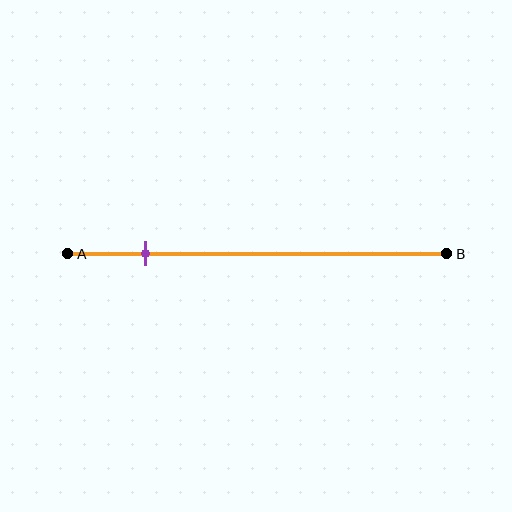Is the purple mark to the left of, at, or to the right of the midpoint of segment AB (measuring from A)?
The purple mark is to the left of the midpoint of segment AB.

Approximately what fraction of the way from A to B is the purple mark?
The purple mark is approximately 20% of the way from A to B.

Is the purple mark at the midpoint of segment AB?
No, the mark is at about 20% from A, not at the 50% midpoint.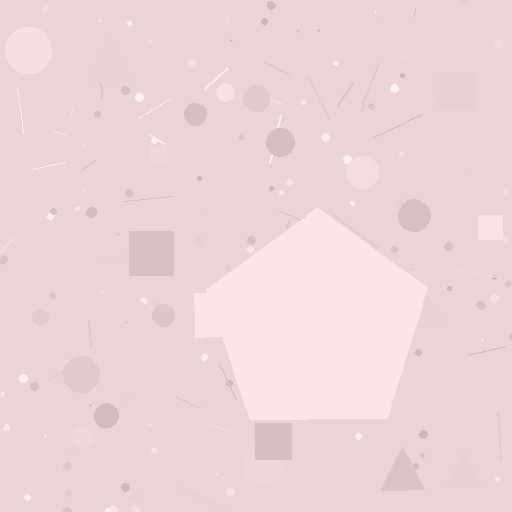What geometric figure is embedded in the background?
A pentagon is embedded in the background.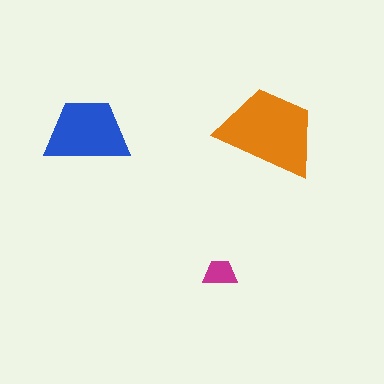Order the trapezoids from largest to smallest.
the orange one, the blue one, the magenta one.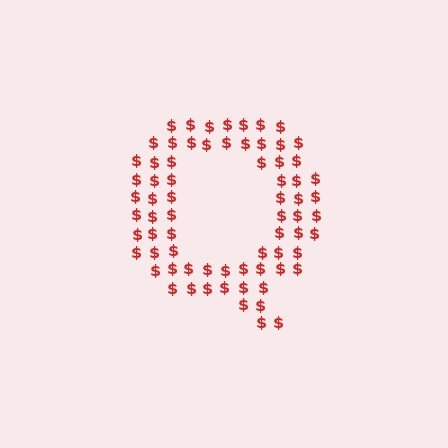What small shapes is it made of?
It is made of small dollar signs.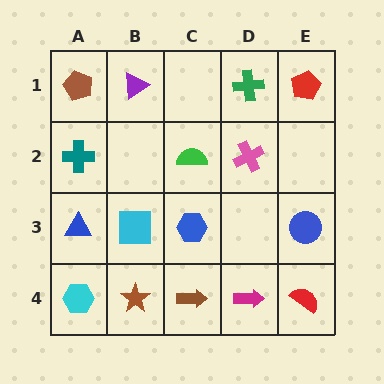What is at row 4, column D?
A magenta arrow.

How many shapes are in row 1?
4 shapes.